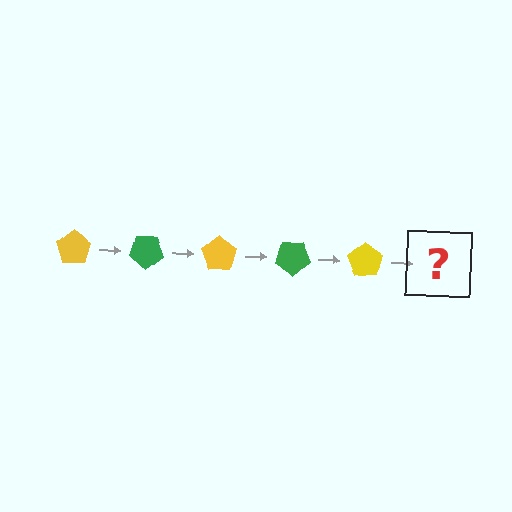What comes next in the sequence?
The next element should be a green pentagon, rotated 175 degrees from the start.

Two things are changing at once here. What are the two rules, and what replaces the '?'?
The two rules are that it rotates 35 degrees each step and the color cycles through yellow and green. The '?' should be a green pentagon, rotated 175 degrees from the start.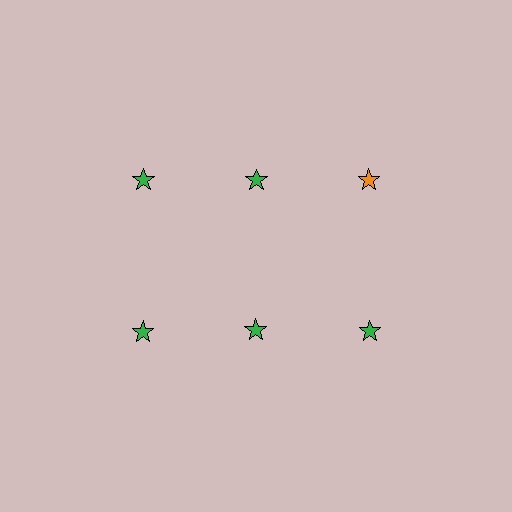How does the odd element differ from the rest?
It has a different color: orange instead of green.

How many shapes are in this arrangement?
There are 6 shapes arranged in a grid pattern.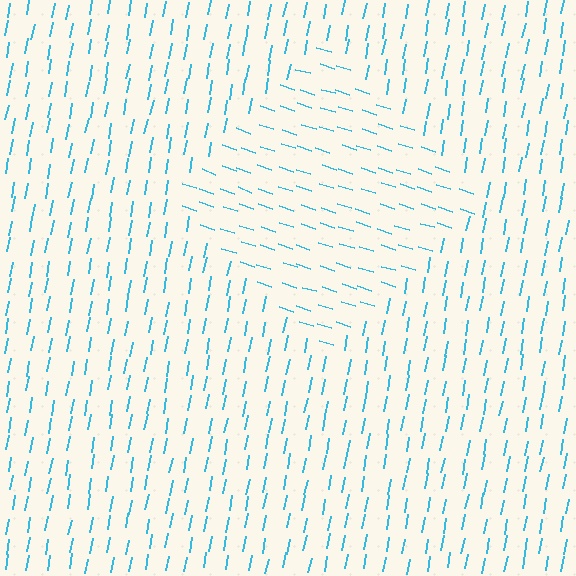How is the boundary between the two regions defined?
The boundary is defined purely by a change in line orientation (approximately 83 degrees difference). All lines are the same color and thickness.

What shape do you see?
I see a diamond.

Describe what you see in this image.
The image is filled with small cyan line segments. A diamond region in the image has lines oriented differently from the surrounding lines, creating a visible texture boundary.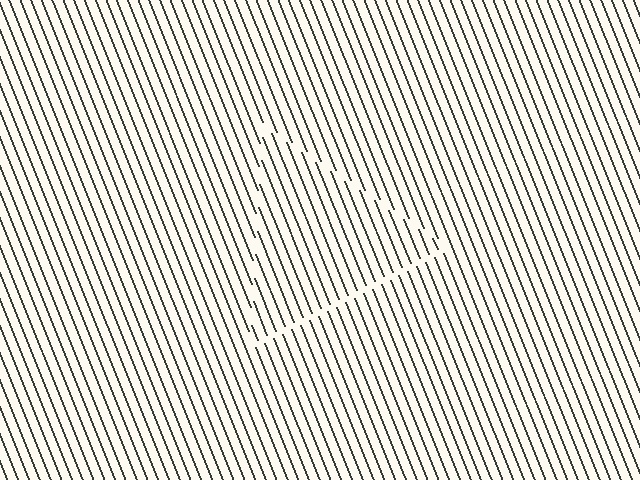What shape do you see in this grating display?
An illusory triangle. The interior of the shape contains the same grating, shifted by half a period — the contour is defined by the phase discontinuity where line-ends from the inner and outer gratings abut.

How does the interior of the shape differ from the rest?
The interior of the shape contains the same grating, shifted by half a period — the contour is defined by the phase discontinuity where line-ends from the inner and outer gratings abut.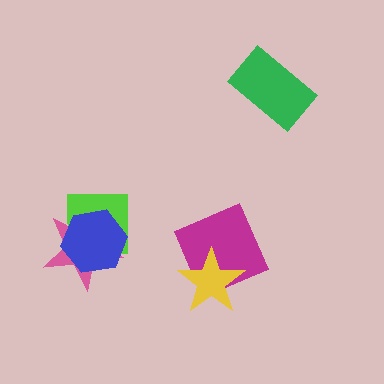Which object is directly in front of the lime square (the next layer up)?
The pink star is directly in front of the lime square.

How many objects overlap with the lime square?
2 objects overlap with the lime square.